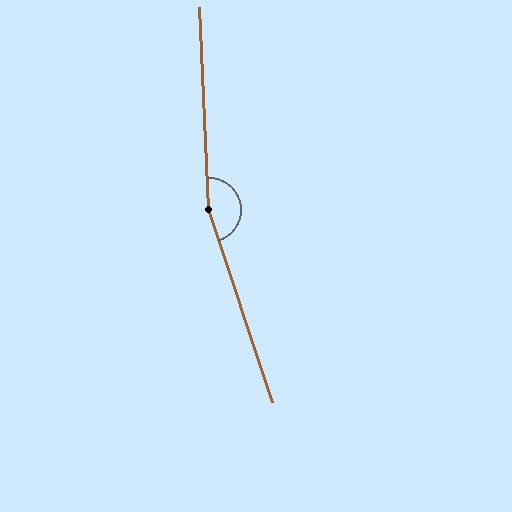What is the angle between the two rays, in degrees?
Approximately 164 degrees.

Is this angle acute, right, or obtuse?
It is obtuse.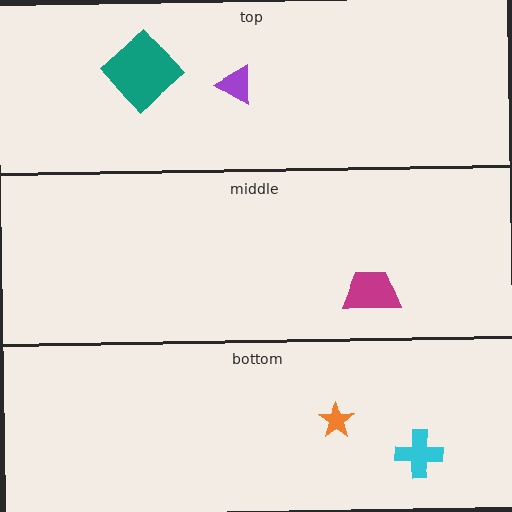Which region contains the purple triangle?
The top region.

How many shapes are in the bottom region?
2.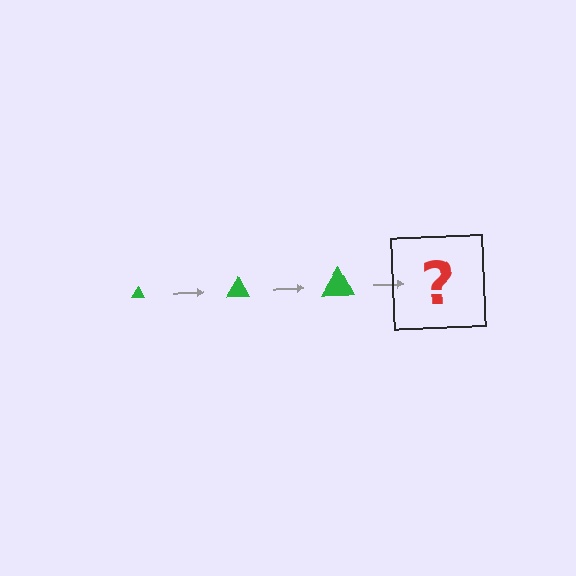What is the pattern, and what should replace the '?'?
The pattern is that the triangle gets progressively larger each step. The '?' should be a green triangle, larger than the previous one.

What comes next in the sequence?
The next element should be a green triangle, larger than the previous one.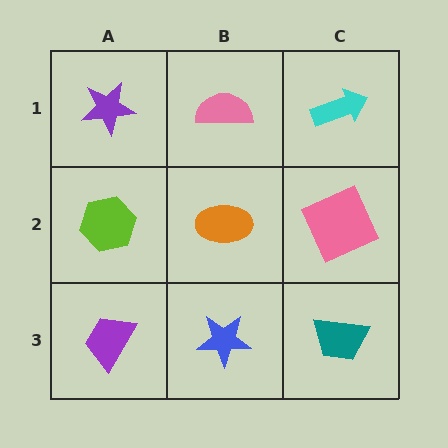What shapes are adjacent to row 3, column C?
A pink square (row 2, column C), a blue star (row 3, column B).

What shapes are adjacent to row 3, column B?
An orange ellipse (row 2, column B), a purple trapezoid (row 3, column A), a teal trapezoid (row 3, column C).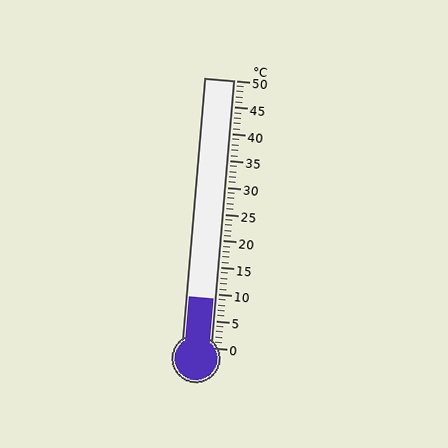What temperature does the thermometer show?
The thermometer shows approximately 9°C.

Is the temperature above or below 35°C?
The temperature is below 35°C.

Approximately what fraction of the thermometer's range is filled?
The thermometer is filled to approximately 20% of its range.